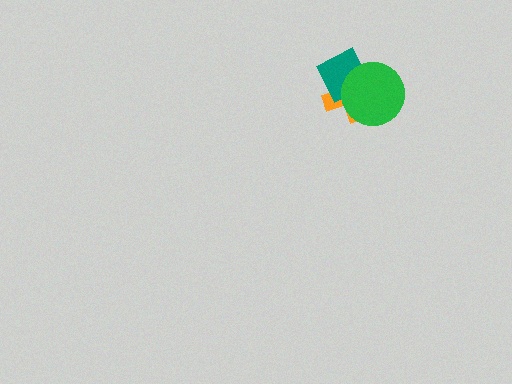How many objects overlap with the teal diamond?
2 objects overlap with the teal diamond.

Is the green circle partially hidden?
No, no other shape covers it.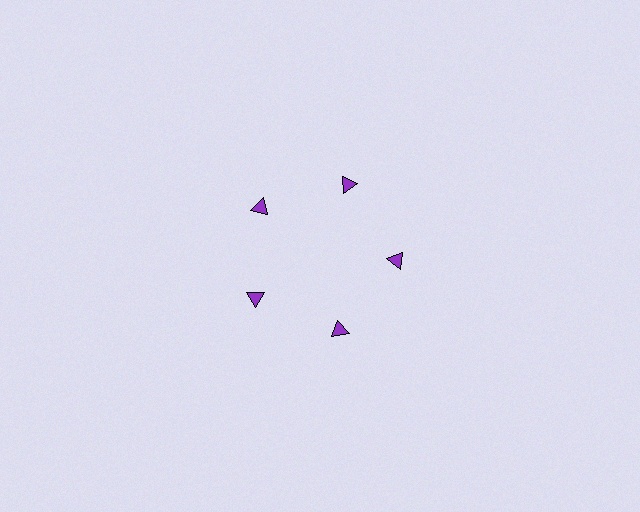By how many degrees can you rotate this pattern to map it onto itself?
The pattern maps onto itself every 72 degrees of rotation.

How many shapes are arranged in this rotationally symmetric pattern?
There are 5 shapes, arranged in 5 groups of 1.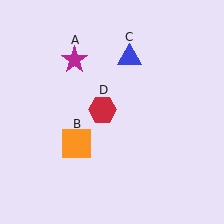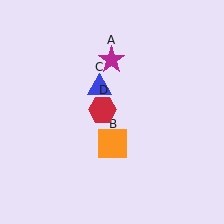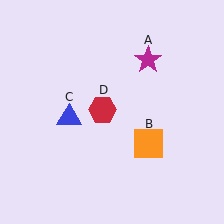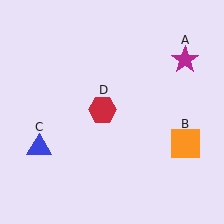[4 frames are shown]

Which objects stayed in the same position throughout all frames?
Red hexagon (object D) remained stationary.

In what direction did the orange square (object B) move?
The orange square (object B) moved right.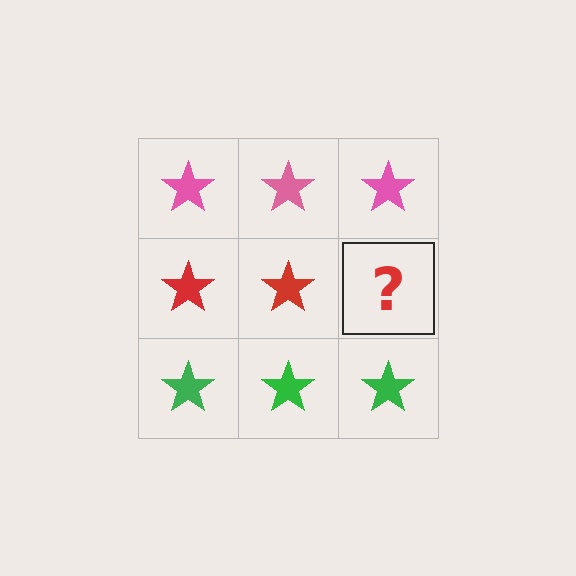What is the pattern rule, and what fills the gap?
The rule is that each row has a consistent color. The gap should be filled with a red star.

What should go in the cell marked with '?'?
The missing cell should contain a red star.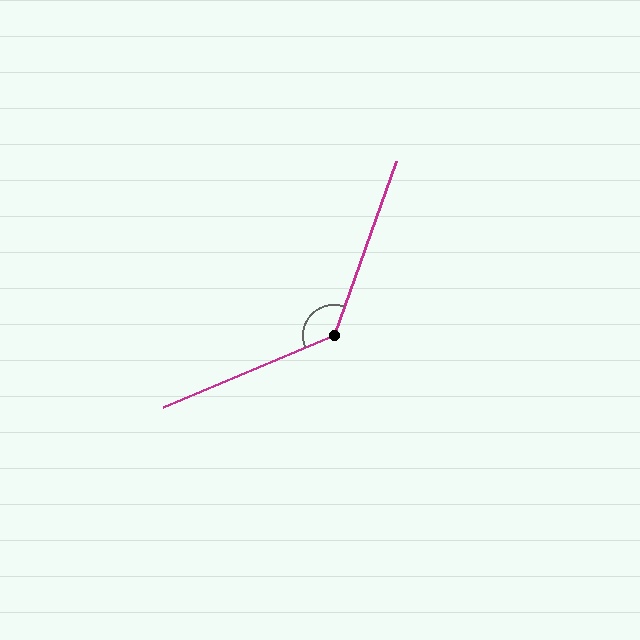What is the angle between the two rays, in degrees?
Approximately 133 degrees.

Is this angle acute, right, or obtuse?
It is obtuse.